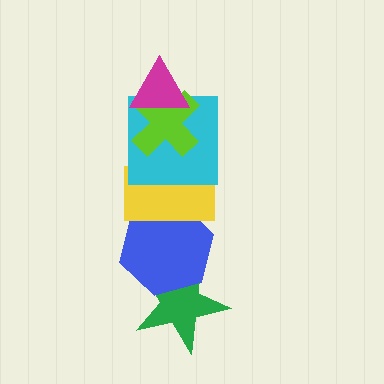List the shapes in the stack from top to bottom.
From top to bottom: the magenta triangle, the lime cross, the cyan square, the yellow rectangle, the blue hexagon, the green star.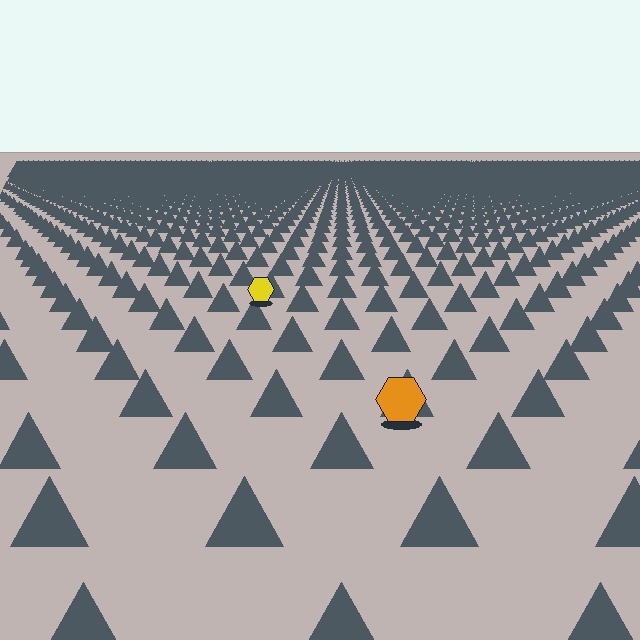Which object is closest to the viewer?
The orange hexagon is closest. The texture marks near it are larger and more spread out.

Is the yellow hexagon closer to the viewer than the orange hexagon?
No. The orange hexagon is closer — you can tell from the texture gradient: the ground texture is coarser near it.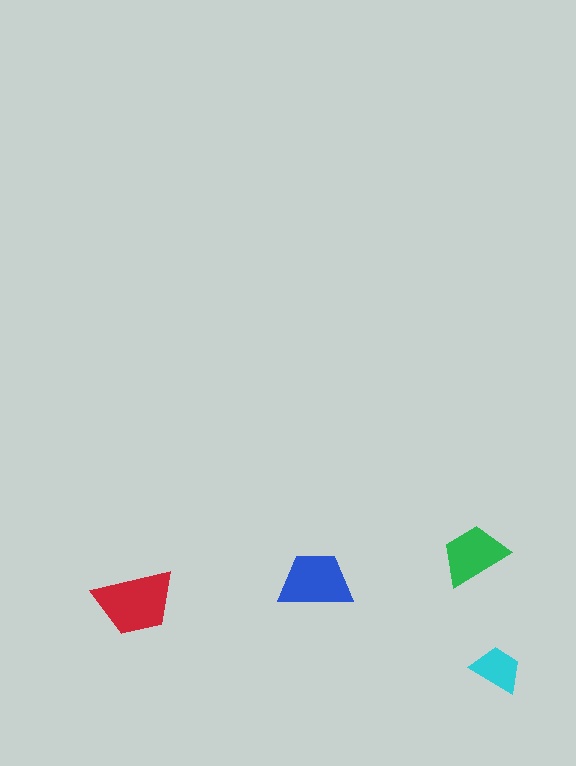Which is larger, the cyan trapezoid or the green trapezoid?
The green one.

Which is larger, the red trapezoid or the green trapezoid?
The red one.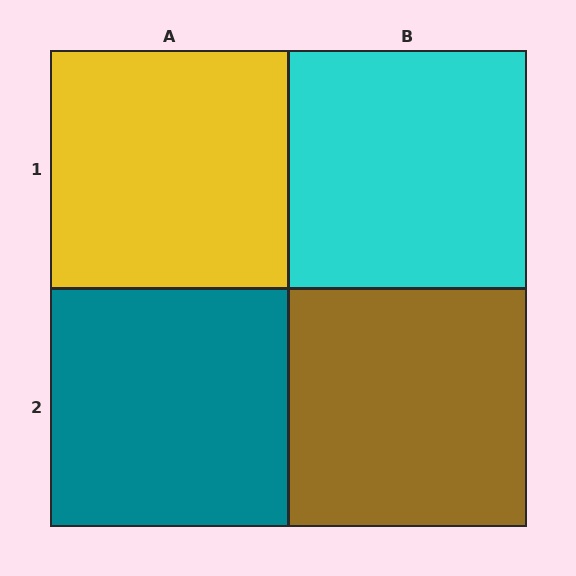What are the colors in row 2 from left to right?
Teal, brown.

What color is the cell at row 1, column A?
Yellow.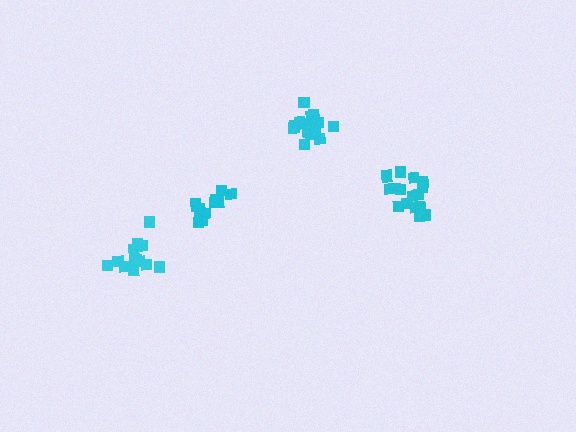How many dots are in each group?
Group 1: 12 dots, Group 2: 17 dots, Group 3: 14 dots, Group 4: 17 dots (60 total).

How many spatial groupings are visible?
There are 4 spatial groupings.